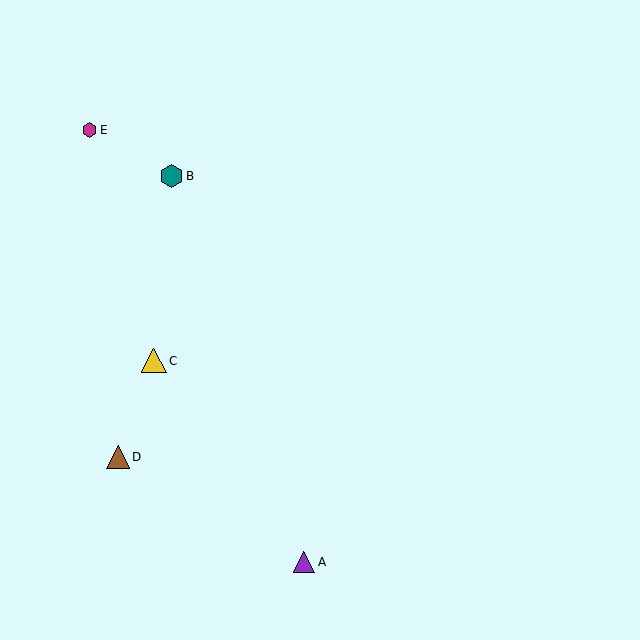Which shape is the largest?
The yellow triangle (labeled C) is the largest.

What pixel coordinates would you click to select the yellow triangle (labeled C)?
Click at (154, 361) to select the yellow triangle C.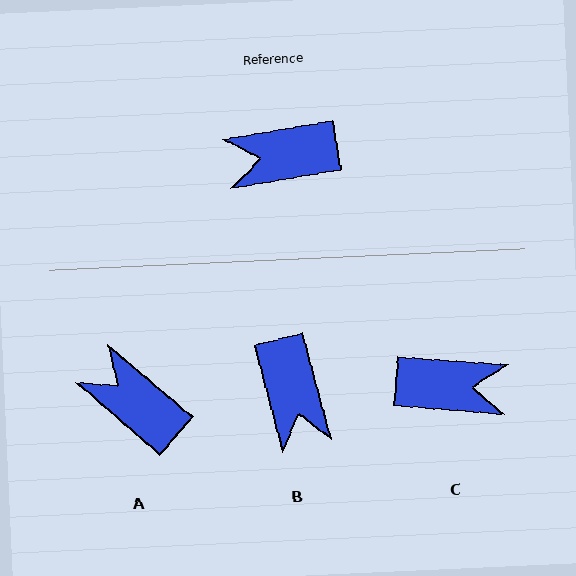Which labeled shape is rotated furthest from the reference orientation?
C, about 166 degrees away.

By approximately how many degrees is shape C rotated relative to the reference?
Approximately 166 degrees counter-clockwise.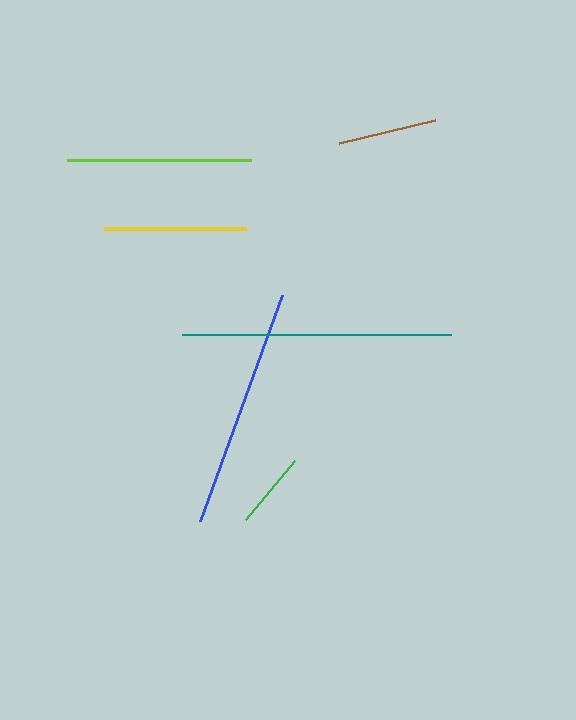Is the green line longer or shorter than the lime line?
The lime line is longer than the green line.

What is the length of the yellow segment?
The yellow segment is approximately 143 pixels long.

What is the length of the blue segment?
The blue segment is approximately 241 pixels long.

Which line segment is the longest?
The teal line is the longest at approximately 268 pixels.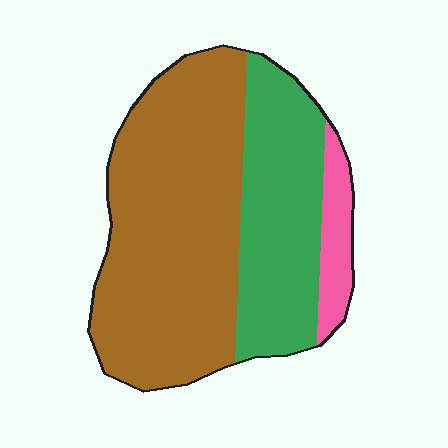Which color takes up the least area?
Pink, at roughly 10%.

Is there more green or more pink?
Green.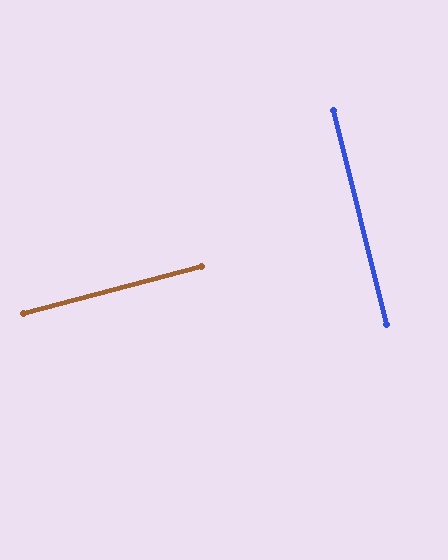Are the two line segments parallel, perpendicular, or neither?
Perpendicular — they meet at approximately 89°.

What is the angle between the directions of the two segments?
Approximately 89 degrees.